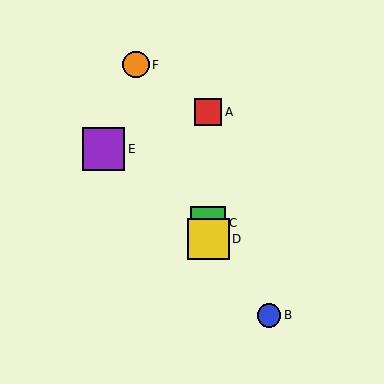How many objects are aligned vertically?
3 objects (A, C, D) are aligned vertically.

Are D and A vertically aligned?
Yes, both are at x≈208.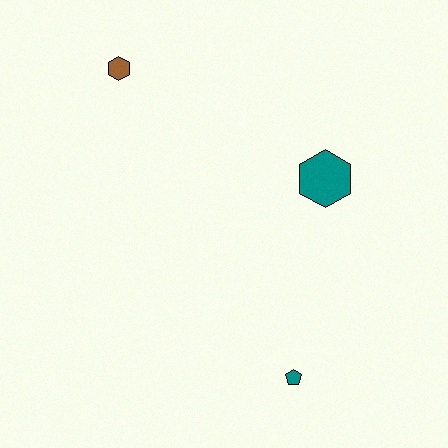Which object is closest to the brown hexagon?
The teal hexagon is closest to the brown hexagon.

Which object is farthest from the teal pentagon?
The brown hexagon is farthest from the teal pentagon.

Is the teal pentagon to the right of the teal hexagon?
No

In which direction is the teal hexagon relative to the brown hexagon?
The teal hexagon is to the right of the brown hexagon.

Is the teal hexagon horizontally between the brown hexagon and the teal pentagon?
No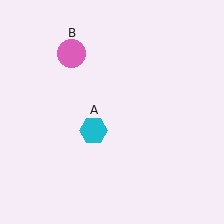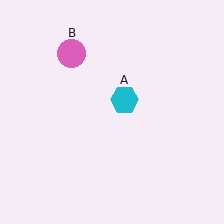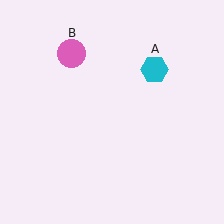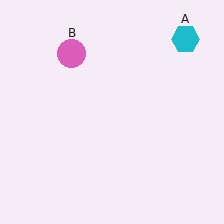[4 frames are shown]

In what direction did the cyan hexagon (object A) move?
The cyan hexagon (object A) moved up and to the right.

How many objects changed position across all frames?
1 object changed position: cyan hexagon (object A).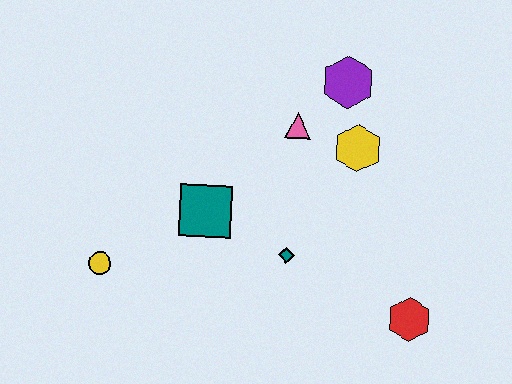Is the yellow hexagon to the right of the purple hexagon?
Yes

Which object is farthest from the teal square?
The red hexagon is farthest from the teal square.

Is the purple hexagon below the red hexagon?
No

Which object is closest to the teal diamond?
The teal square is closest to the teal diamond.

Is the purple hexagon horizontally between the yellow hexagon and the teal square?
Yes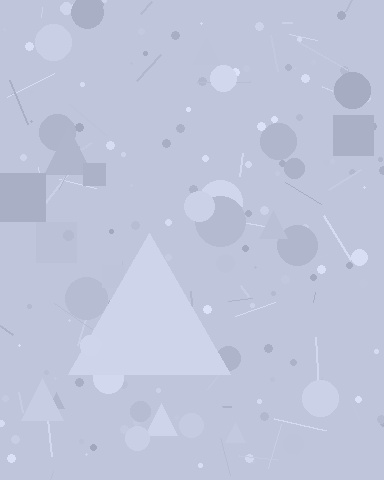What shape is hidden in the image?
A triangle is hidden in the image.